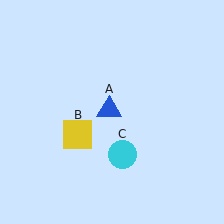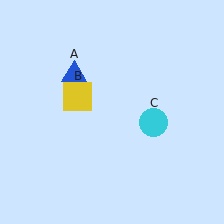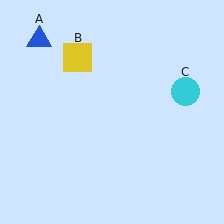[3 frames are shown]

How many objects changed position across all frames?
3 objects changed position: blue triangle (object A), yellow square (object B), cyan circle (object C).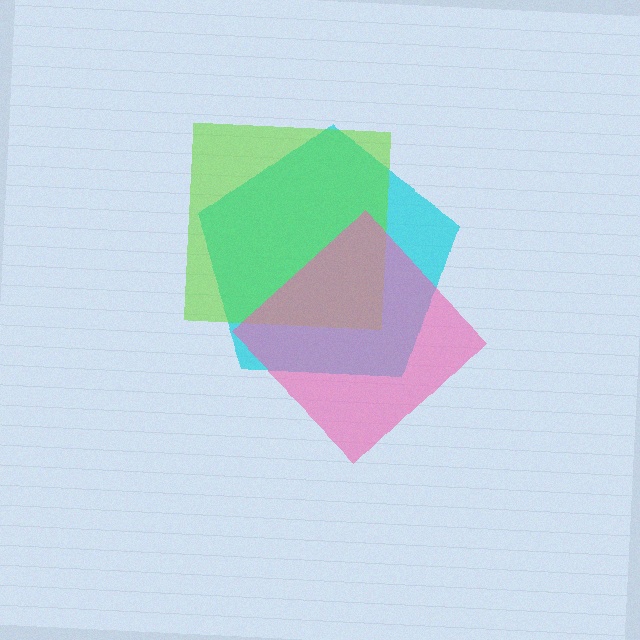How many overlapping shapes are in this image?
There are 3 overlapping shapes in the image.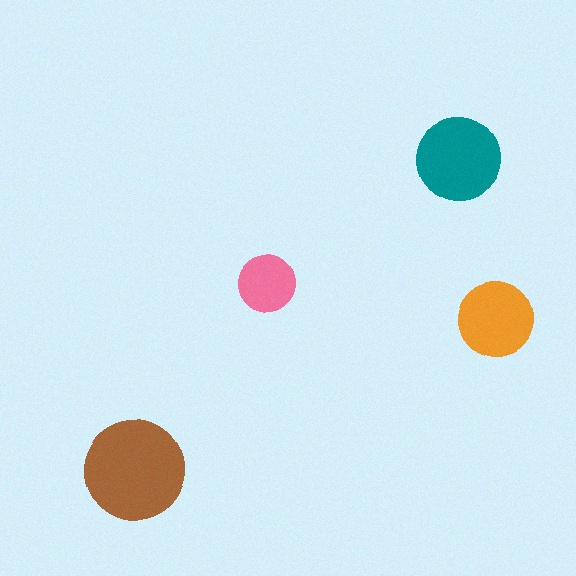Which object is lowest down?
The brown circle is bottommost.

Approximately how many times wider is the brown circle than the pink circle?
About 1.5 times wider.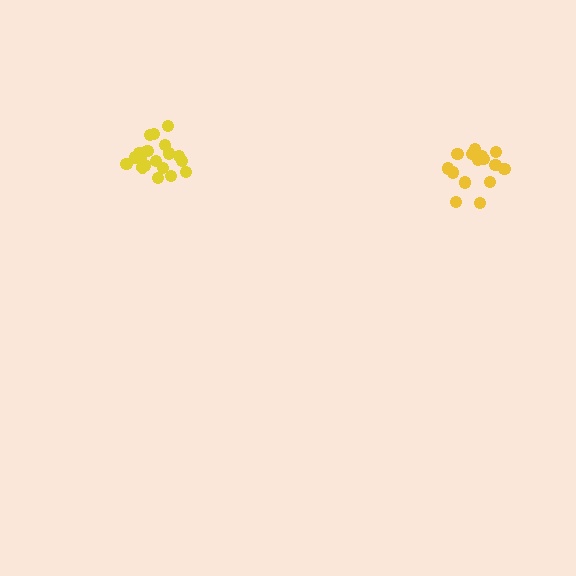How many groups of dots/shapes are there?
There are 2 groups.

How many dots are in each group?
Group 1: 19 dots, Group 2: 15 dots (34 total).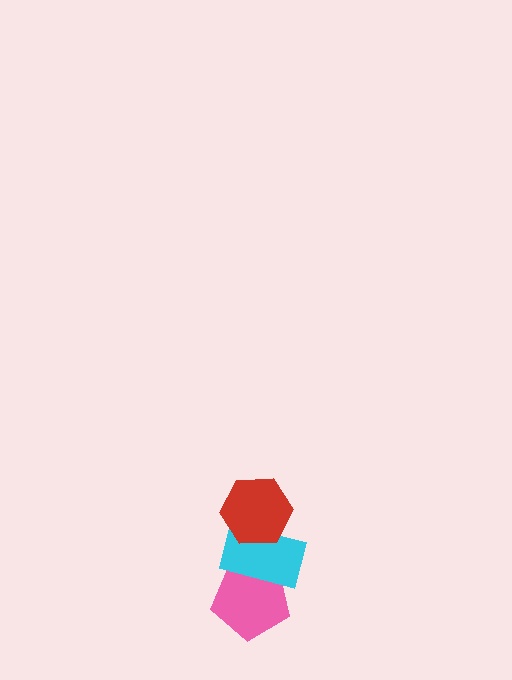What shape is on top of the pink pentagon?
The cyan rectangle is on top of the pink pentagon.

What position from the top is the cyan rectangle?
The cyan rectangle is 2nd from the top.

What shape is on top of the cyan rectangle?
The red hexagon is on top of the cyan rectangle.